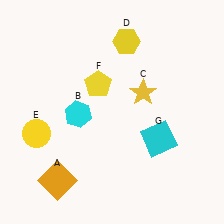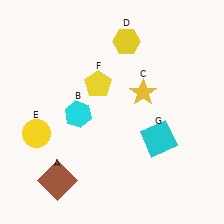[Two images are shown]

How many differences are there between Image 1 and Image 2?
There is 1 difference between the two images.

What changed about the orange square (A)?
In Image 1, A is orange. In Image 2, it changed to brown.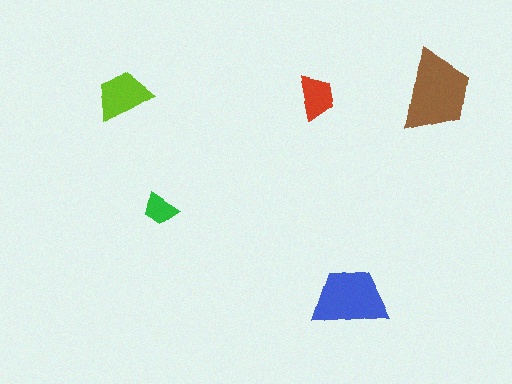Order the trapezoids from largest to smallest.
the brown one, the blue one, the lime one, the red one, the green one.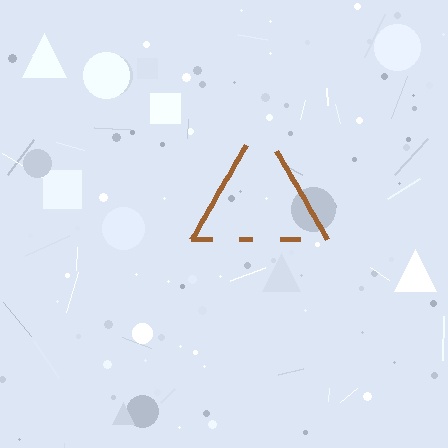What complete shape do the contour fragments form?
The contour fragments form a triangle.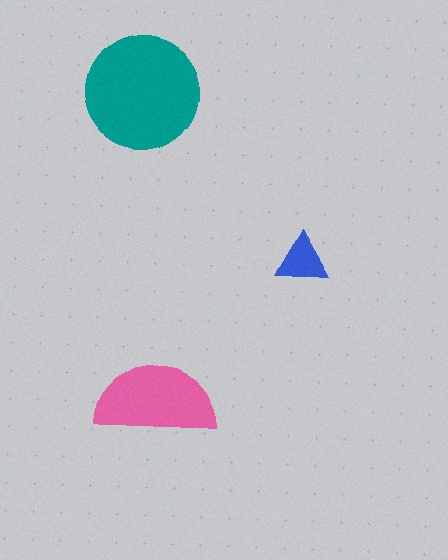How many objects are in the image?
There are 3 objects in the image.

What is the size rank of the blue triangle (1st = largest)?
3rd.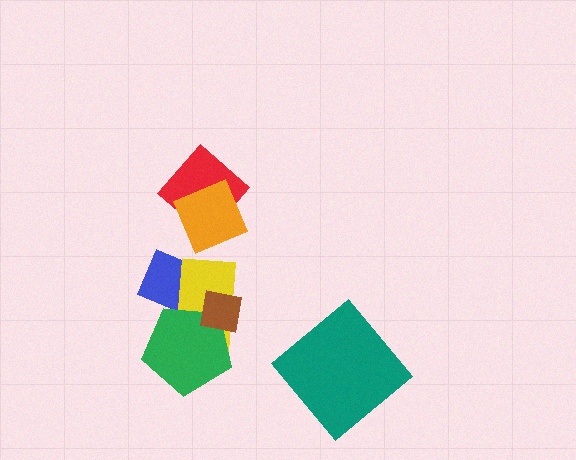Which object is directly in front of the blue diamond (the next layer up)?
The yellow rectangle is directly in front of the blue diamond.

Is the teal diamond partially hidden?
No, no other shape covers it.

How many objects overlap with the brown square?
2 objects overlap with the brown square.